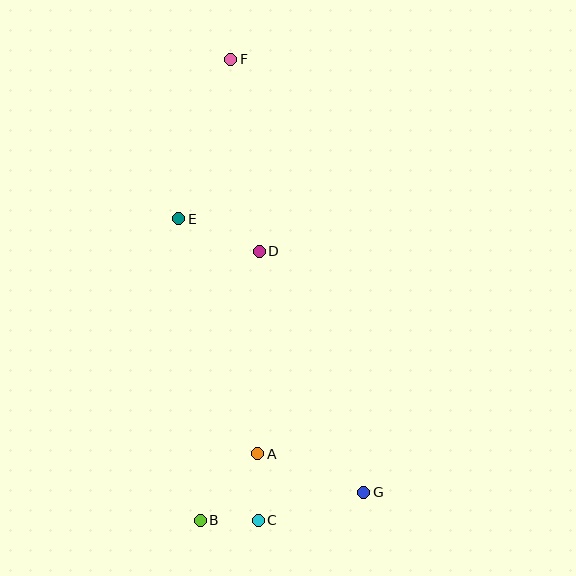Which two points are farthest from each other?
Points B and F are farthest from each other.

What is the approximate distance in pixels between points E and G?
The distance between E and G is approximately 330 pixels.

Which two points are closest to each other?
Points B and C are closest to each other.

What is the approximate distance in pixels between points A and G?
The distance between A and G is approximately 113 pixels.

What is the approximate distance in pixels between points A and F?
The distance between A and F is approximately 395 pixels.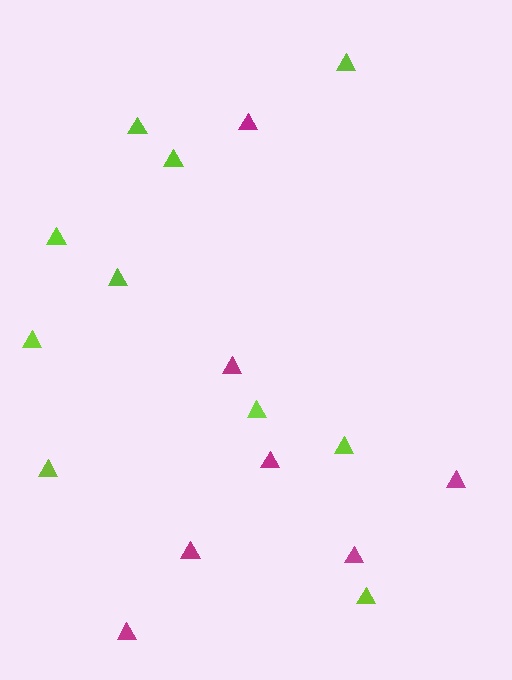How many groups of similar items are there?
There are 2 groups: one group of magenta triangles (7) and one group of lime triangles (10).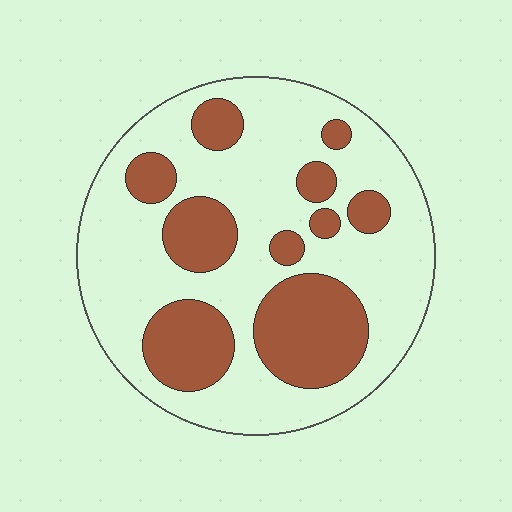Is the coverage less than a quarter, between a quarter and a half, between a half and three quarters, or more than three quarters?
Between a quarter and a half.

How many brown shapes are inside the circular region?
10.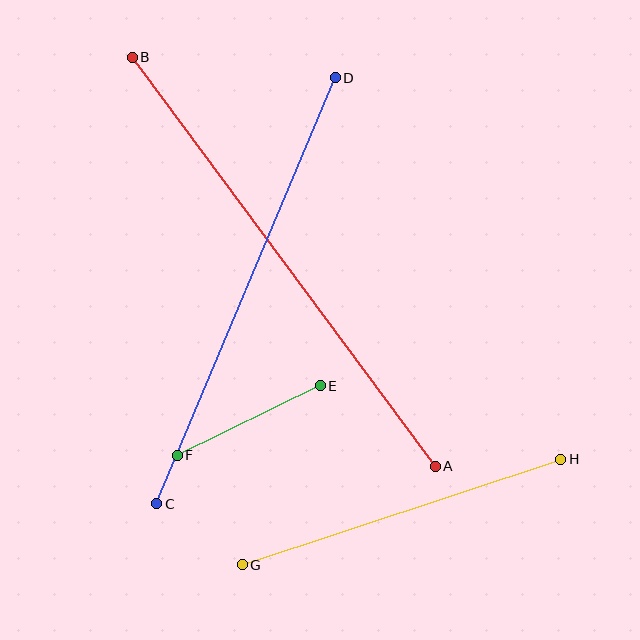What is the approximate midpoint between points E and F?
The midpoint is at approximately (249, 420) pixels.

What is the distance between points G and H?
The distance is approximately 336 pixels.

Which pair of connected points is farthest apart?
Points A and B are farthest apart.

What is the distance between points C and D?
The distance is approximately 462 pixels.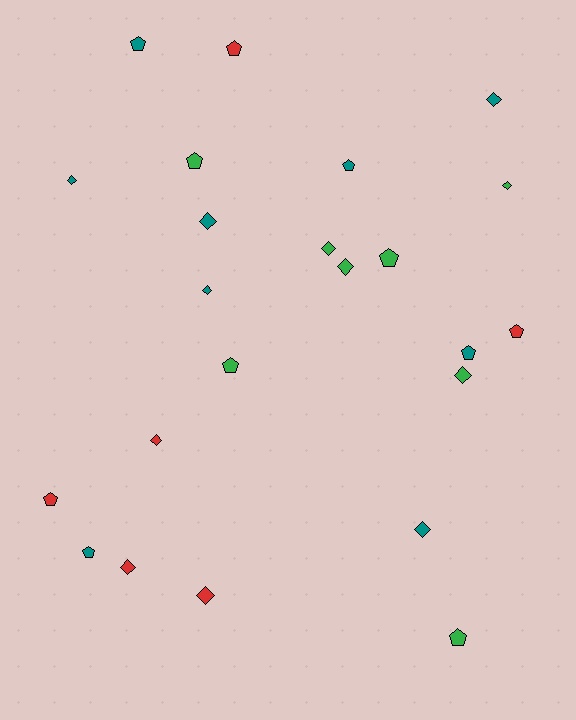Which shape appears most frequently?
Diamond, with 12 objects.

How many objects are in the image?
There are 23 objects.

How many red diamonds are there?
There are 3 red diamonds.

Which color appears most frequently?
Teal, with 9 objects.